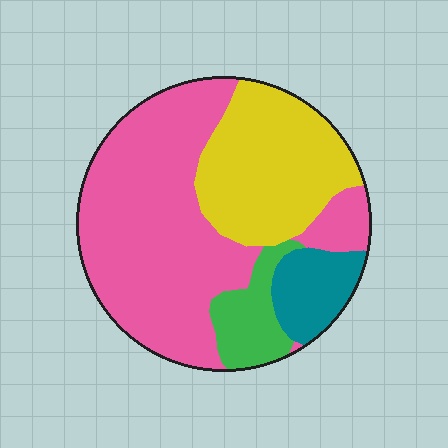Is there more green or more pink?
Pink.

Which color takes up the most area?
Pink, at roughly 55%.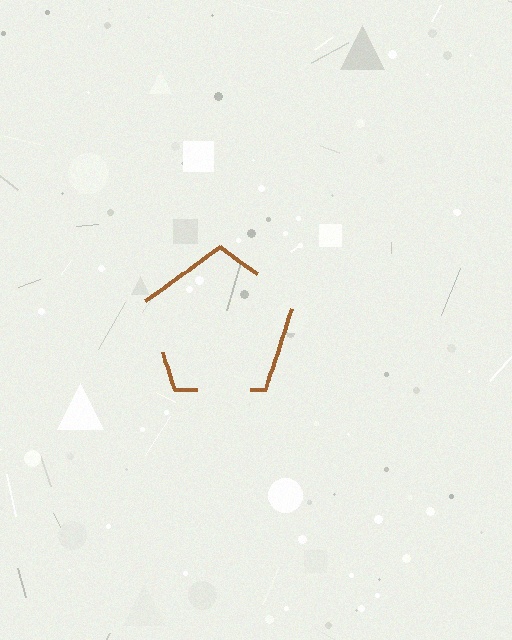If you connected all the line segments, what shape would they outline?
They would outline a pentagon.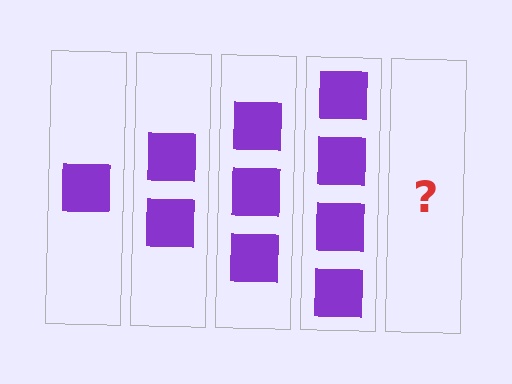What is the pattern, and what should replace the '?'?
The pattern is that each step adds one more square. The '?' should be 5 squares.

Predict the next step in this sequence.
The next step is 5 squares.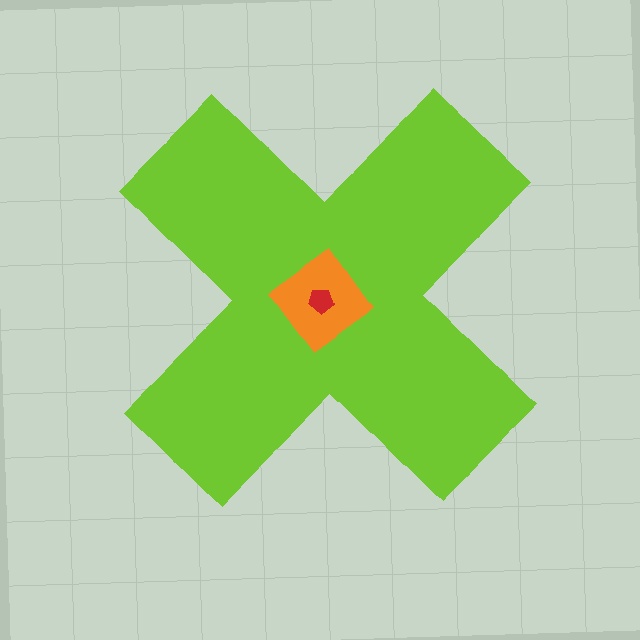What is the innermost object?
The red pentagon.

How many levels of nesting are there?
3.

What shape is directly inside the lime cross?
The orange diamond.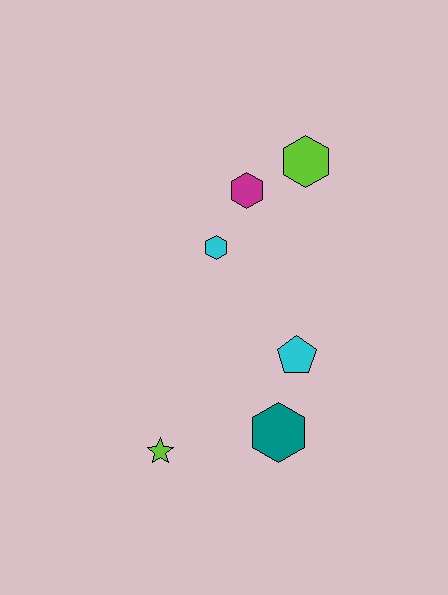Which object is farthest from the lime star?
The lime hexagon is farthest from the lime star.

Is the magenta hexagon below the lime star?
No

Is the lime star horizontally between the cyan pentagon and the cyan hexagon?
No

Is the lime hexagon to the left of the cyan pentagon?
No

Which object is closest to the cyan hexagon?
The magenta hexagon is closest to the cyan hexagon.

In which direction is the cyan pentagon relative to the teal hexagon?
The cyan pentagon is above the teal hexagon.